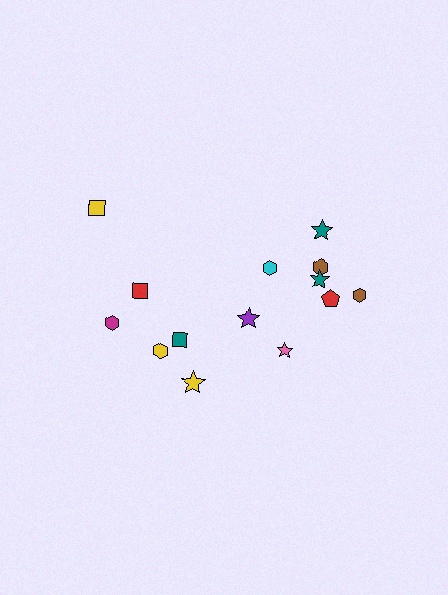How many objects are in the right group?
There are 8 objects.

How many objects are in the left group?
There are 6 objects.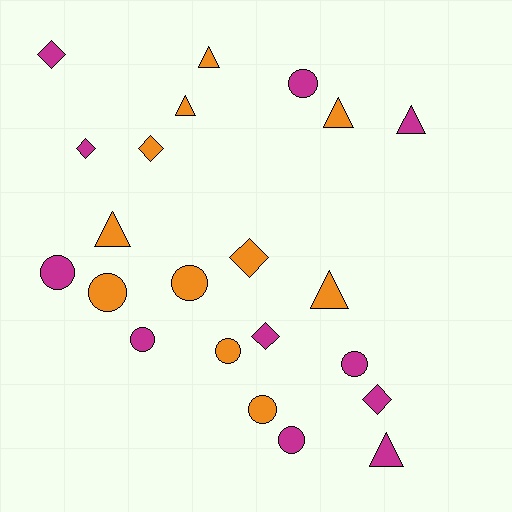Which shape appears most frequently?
Circle, with 9 objects.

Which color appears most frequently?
Orange, with 11 objects.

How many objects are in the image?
There are 22 objects.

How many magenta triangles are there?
There are 2 magenta triangles.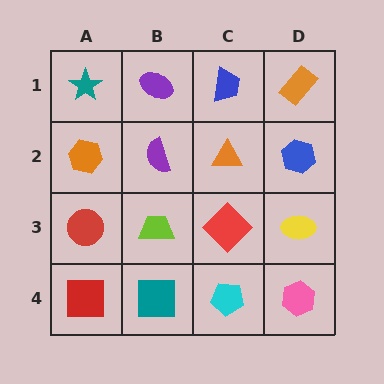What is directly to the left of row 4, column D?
A cyan pentagon.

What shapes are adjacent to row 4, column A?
A red circle (row 3, column A), a teal square (row 4, column B).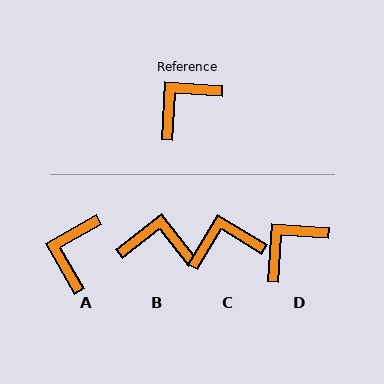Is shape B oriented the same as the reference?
No, it is off by about 48 degrees.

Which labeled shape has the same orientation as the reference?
D.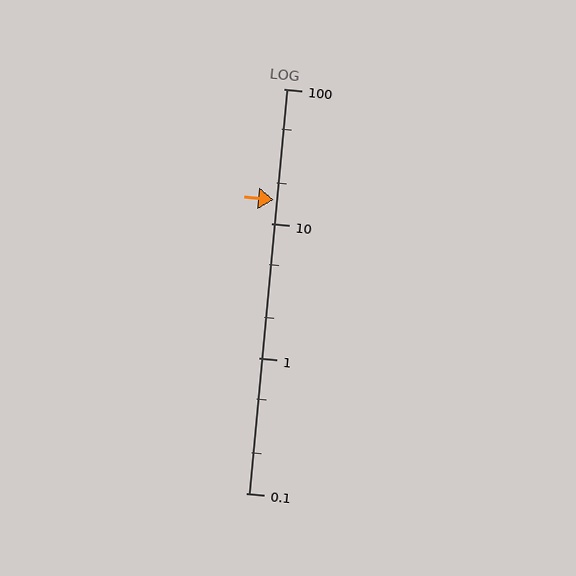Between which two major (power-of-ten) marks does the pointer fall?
The pointer is between 10 and 100.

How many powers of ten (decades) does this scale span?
The scale spans 3 decades, from 0.1 to 100.